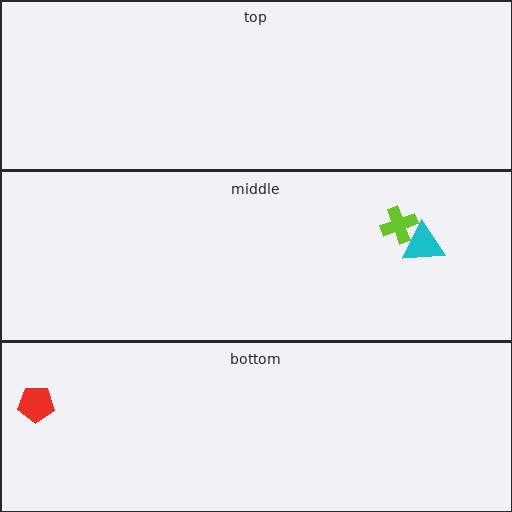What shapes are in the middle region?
The lime cross, the cyan triangle.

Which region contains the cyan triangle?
The middle region.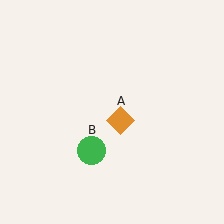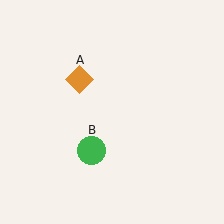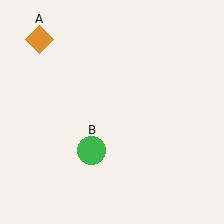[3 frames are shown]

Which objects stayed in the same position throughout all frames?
Green circle (object B) remained stationary.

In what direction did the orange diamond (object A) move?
The orange diamond (object A) moved up and to the left.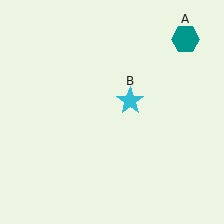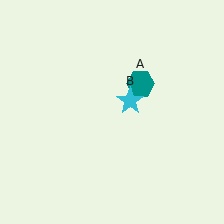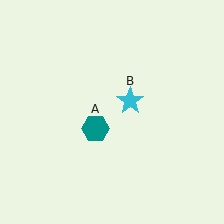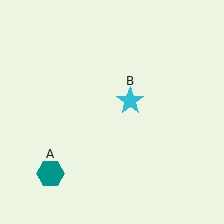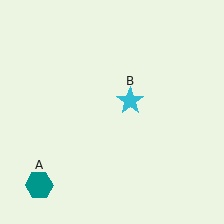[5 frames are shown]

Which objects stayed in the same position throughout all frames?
Cyan star (object B) remained stationary.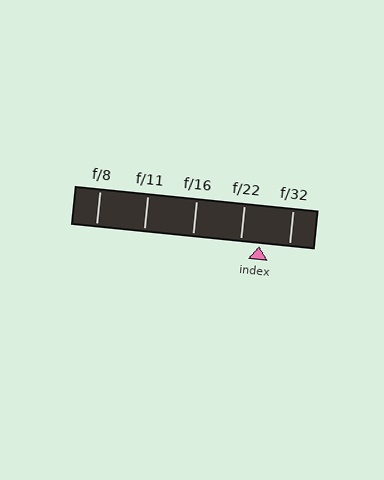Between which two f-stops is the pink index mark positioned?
The index mark is between f/22 and f/32.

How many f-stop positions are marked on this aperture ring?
There are 5 f-stop positions marked.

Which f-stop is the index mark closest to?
The index mark is closest to f/22.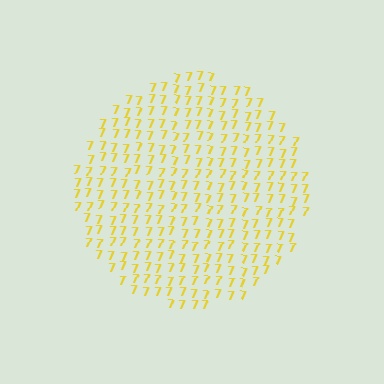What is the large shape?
The large shape is a circle.